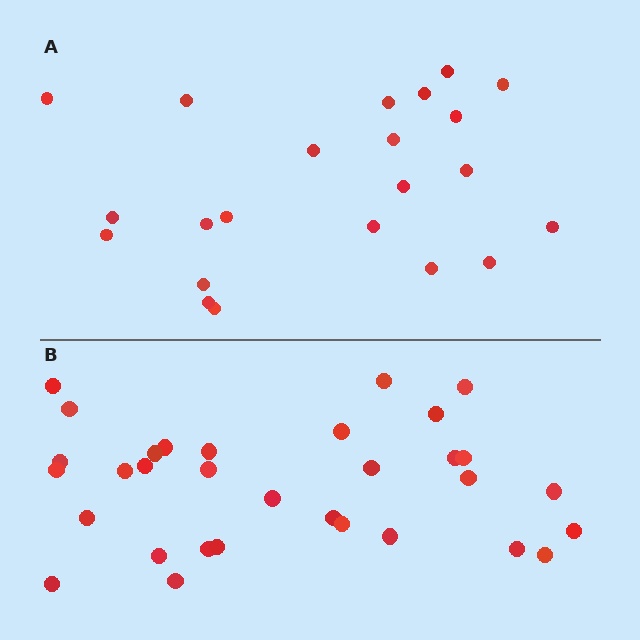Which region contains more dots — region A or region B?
Region B (the bottom region) has more dots.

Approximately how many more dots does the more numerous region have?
Region B has roughly 10 or so more dots than region A.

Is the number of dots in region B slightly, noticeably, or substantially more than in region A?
Region B has substantially more. The ratio is roughly 1.5 to 1.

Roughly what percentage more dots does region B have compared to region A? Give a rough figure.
About 45% more.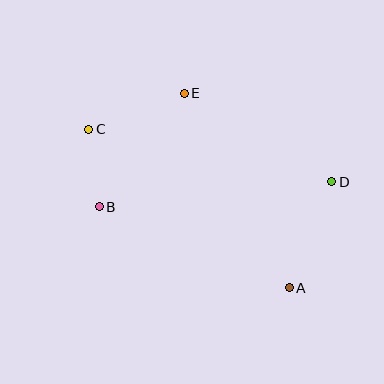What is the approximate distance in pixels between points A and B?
The distance between A and B is approximately 207 pixels.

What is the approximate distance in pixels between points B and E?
The distance between B and E is approximately 142 pixels.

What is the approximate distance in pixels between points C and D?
The distance between C and D is approximately 249 pixels.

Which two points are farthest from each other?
Points A and C are farthest from each other.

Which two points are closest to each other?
Points B and C are closest to each other.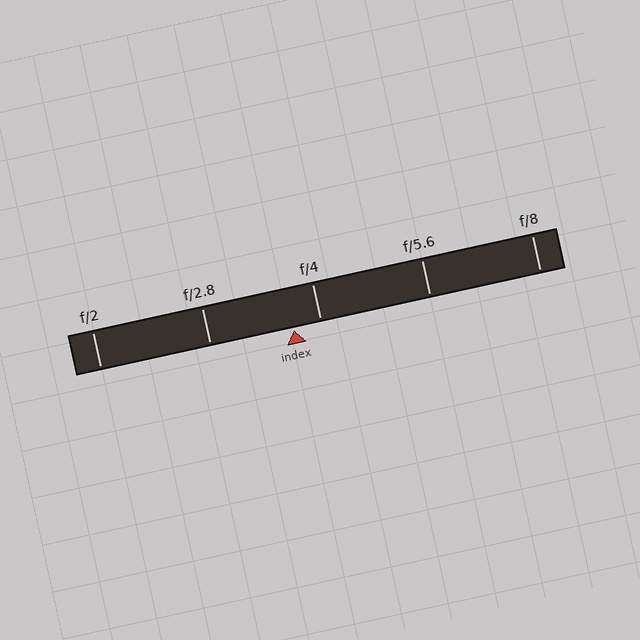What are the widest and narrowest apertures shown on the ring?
The widest aperture shown is f/2 and the narrowest is f/8.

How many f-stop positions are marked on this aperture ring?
There are 5 f-stop positions marked.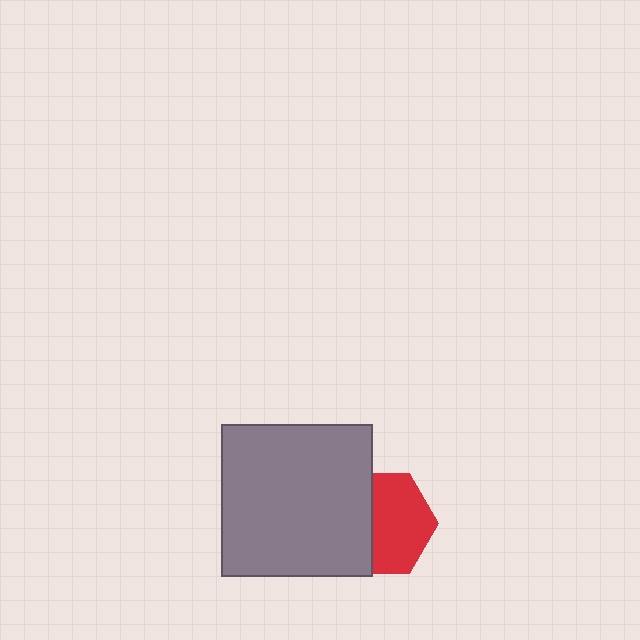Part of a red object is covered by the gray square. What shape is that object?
It is a hexagon.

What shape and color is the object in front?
The object in front is a gray square.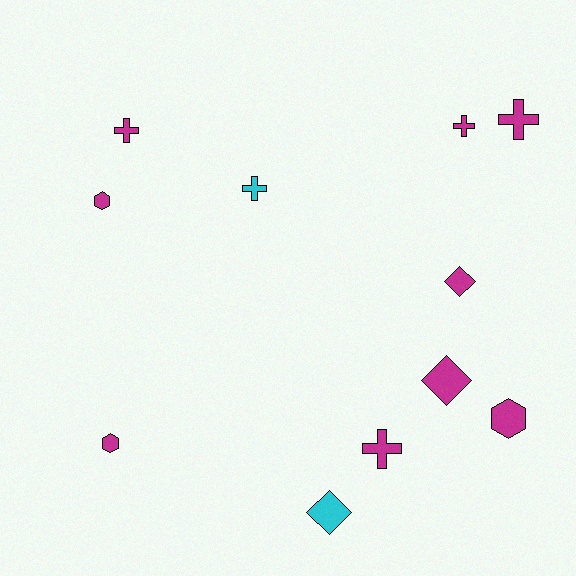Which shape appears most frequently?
Cross, with 5 objects.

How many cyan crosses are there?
There is 1 cyan cross.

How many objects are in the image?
There are 11 objects.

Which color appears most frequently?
Magenta, with 9 objects.